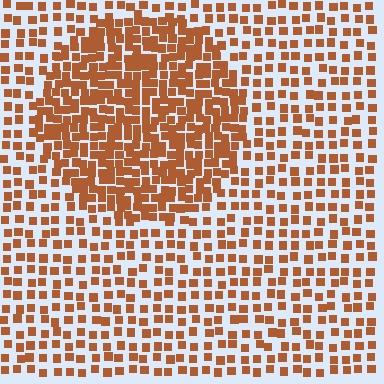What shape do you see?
I see a circle.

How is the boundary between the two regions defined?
The boundary is defined by a change in element density (approximately 2.0x ratio). All elements are the same color, size, and shape.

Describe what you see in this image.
The image contains small brown elements arranged at two different densities. A circle-shaped region is visible where the elements are more densely packed than the surrounding area.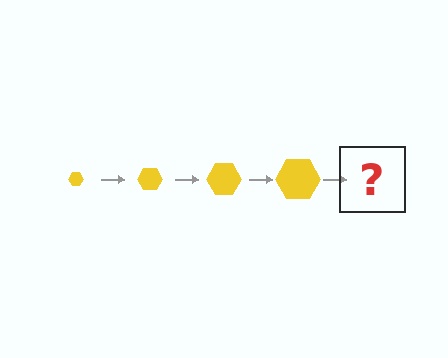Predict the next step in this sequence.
The next step is a yellow hexagon, larger than the previous one.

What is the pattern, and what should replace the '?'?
The pattern is that the hexagon gets progressively larger each step. The '?' should be a yellow hexagon, larger than the previous one.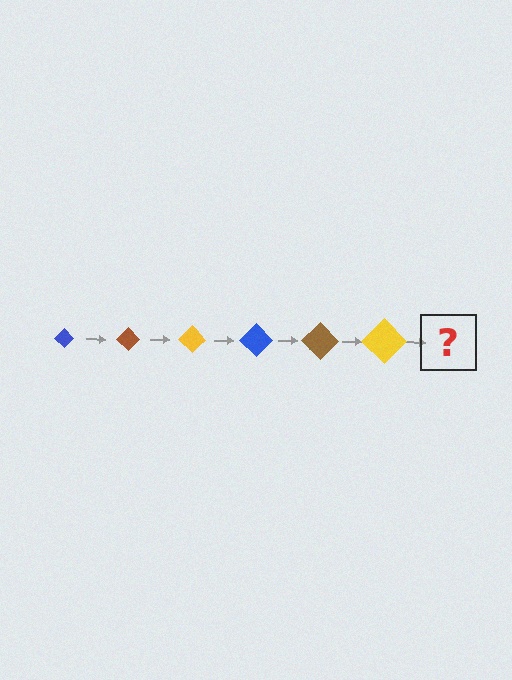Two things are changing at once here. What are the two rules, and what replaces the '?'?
The two rules are that the diamond grows larger each step and the color cycles through blue, brown, and yellow. The '?' should be a blue diamond, larger than the previous one.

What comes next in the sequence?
The next element should be a blue diamond, larger than the previous one.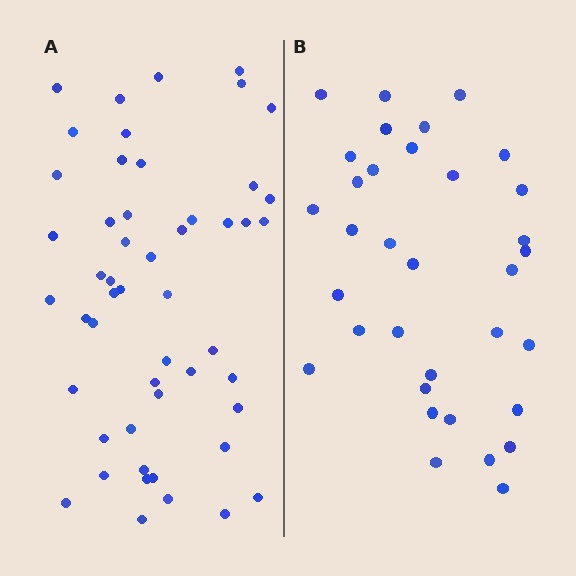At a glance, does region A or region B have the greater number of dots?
Region A (the left region) has more dots.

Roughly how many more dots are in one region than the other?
Region A has approximately 15 more dots than region B.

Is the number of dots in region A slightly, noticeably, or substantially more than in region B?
Region A has substantially more. The ratio is roughly 1.5 to 1.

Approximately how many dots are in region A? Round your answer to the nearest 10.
About 50 dots. (The exact count is 51, which rounds to 50.)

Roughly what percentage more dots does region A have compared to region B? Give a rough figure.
About 50% more.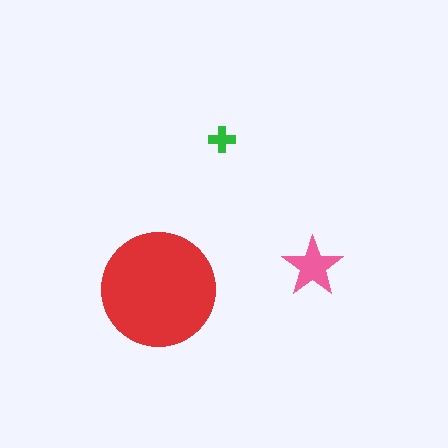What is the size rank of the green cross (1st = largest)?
3rd.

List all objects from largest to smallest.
The red circle, the pink star, the green cross.